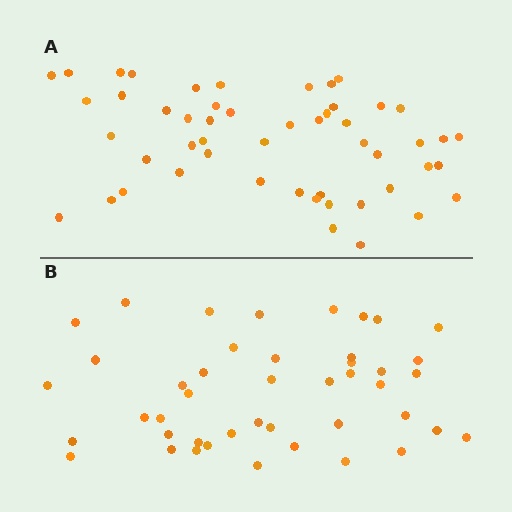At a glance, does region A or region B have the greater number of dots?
Region A (the top region) has more dots.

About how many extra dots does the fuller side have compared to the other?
Region A has roughly 8 or so more dots than region B.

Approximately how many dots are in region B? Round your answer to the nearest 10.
About 40 dots. (The exact count is 44, which rounds to 40.)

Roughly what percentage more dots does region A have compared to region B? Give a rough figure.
About 15% more.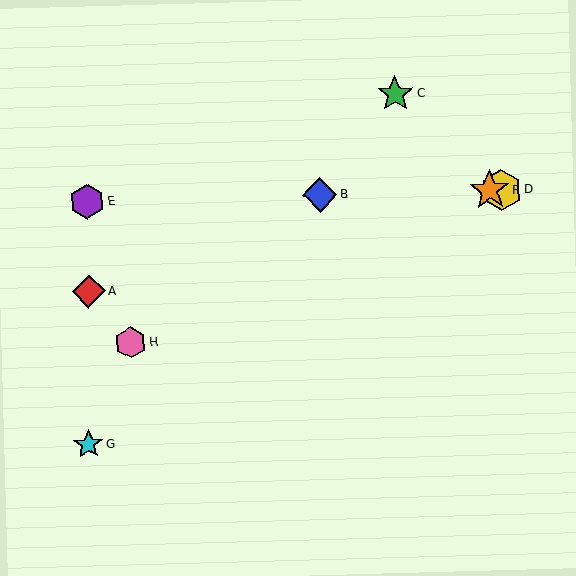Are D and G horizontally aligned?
No, D is at y≈190 and G is at y≈444.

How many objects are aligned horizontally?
4 objects (B, D, E, F) are aligned horizontally.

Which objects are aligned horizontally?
Objects B, D, E, F are aligned horizontally.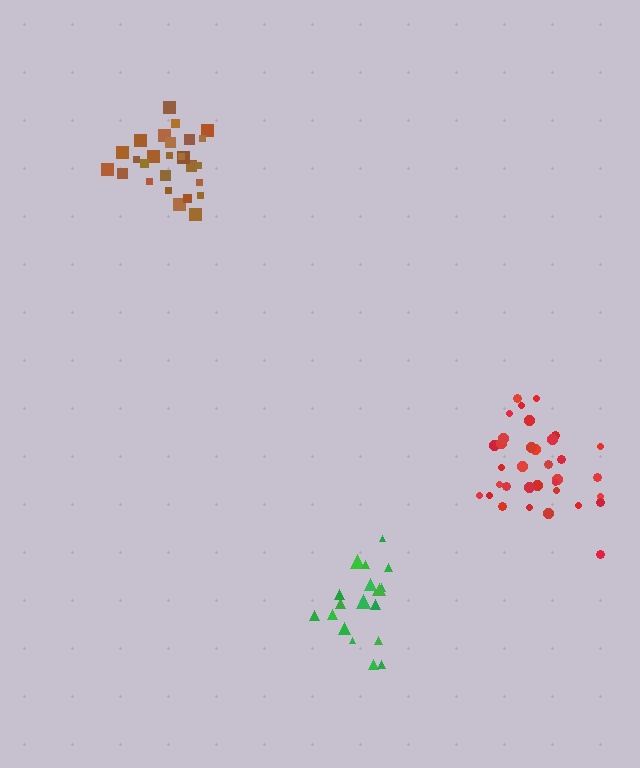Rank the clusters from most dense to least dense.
brown, green, red.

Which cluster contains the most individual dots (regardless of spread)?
Red (35).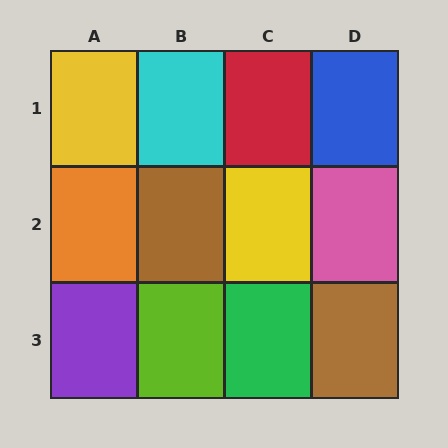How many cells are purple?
1 cell is purple.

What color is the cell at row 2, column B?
Brown.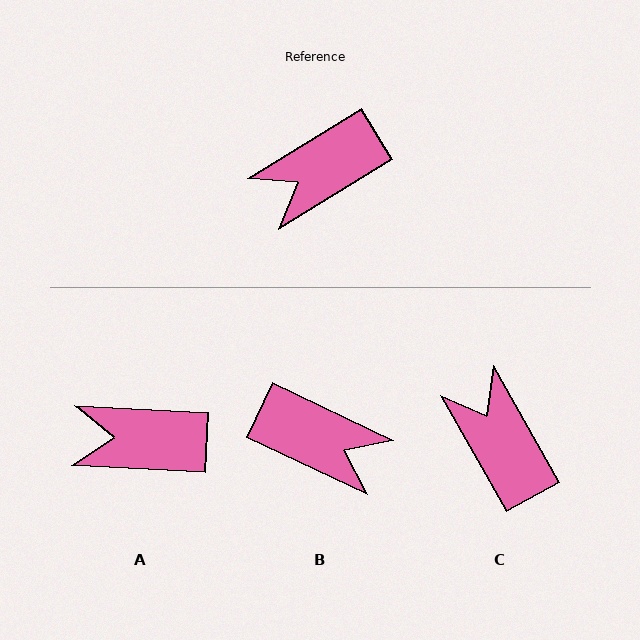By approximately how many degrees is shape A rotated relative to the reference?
Approximately 35 degrees clockwise.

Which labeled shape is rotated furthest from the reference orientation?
B, about 123 degrees away.